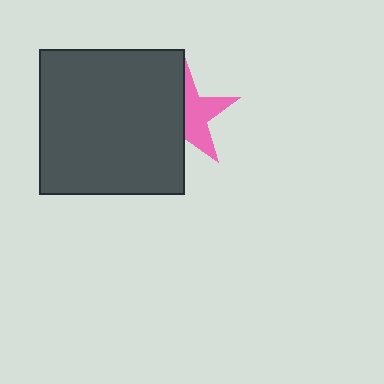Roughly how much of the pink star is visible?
About half of it is visible (roughly 47%).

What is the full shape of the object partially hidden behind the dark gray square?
The partially hidden object is a pink star.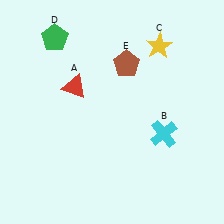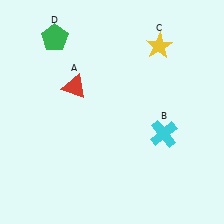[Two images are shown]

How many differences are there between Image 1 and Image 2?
There is 1 difference between the two images.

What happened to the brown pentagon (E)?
The brown pentagon (E) was removed in Image 2. It was in the top-right area of Image 1.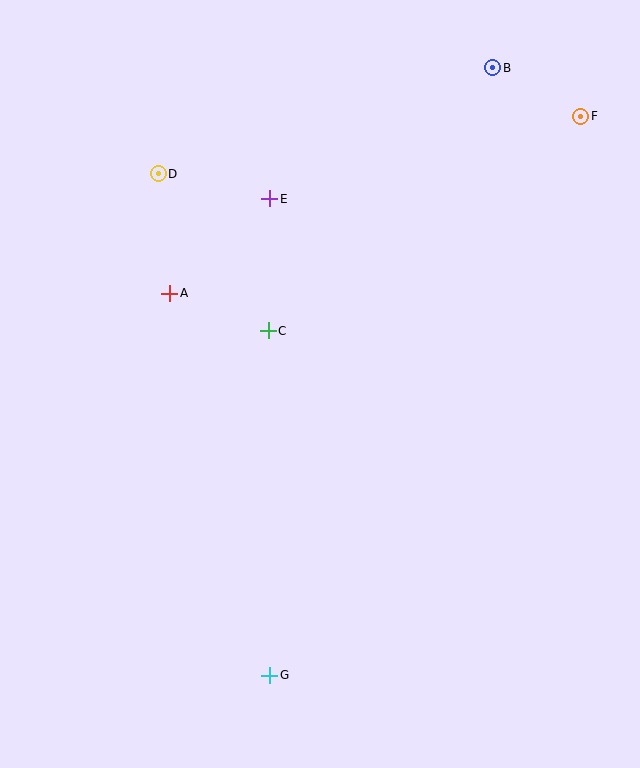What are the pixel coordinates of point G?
Point G is at (270, 675).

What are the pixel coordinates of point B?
Point B is at (493, 68).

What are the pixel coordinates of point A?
Point A is at (170, 293).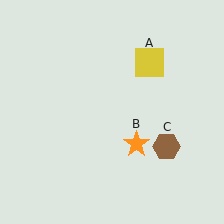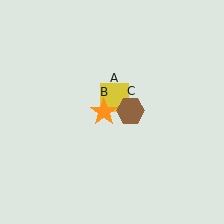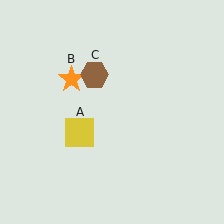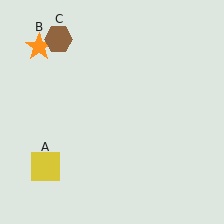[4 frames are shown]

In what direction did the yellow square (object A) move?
The yellow square (object A) moved down and to the left.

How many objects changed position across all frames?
3 objects changed position: yellow square (object A), orange star (object B), brown hexagon (object C).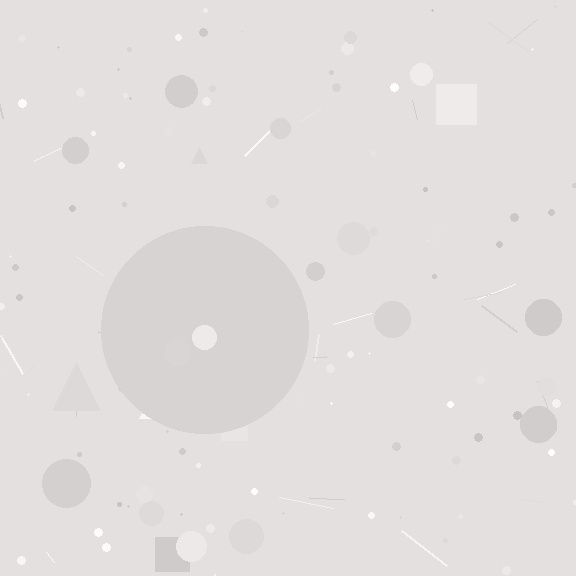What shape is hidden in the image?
A circle is hidden in the image.